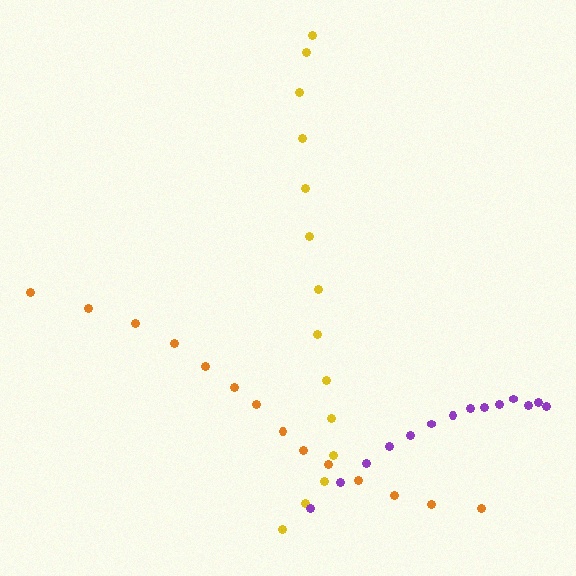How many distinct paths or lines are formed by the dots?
There are 3 distinct paths.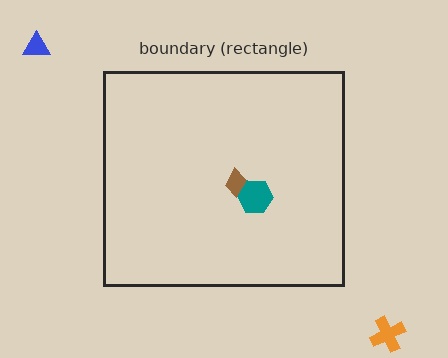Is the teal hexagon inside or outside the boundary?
Inside.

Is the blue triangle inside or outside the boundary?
Outside.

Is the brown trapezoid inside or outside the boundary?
Inside.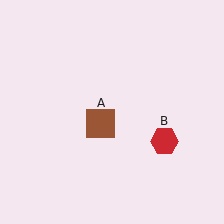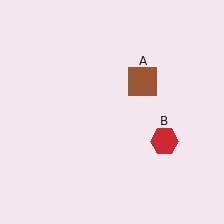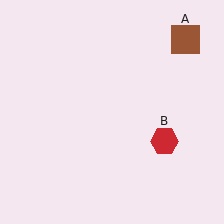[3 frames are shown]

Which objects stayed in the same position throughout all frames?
Red hexagon (object B) remained stationary.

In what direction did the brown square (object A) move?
The brown square (object A) moved up and to the right.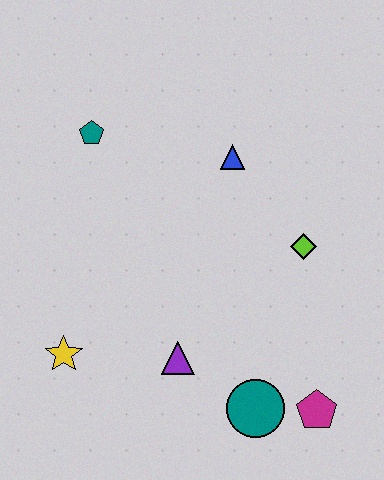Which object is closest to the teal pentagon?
The blue triangle is closest to the teal pentagon.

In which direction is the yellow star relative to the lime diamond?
The yellow star is to the left of the lime diamond.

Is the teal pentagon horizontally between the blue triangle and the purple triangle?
No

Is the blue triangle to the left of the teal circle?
Yes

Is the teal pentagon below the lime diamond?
No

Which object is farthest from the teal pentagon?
The magenta pentagon is farthest from the teal pentagon.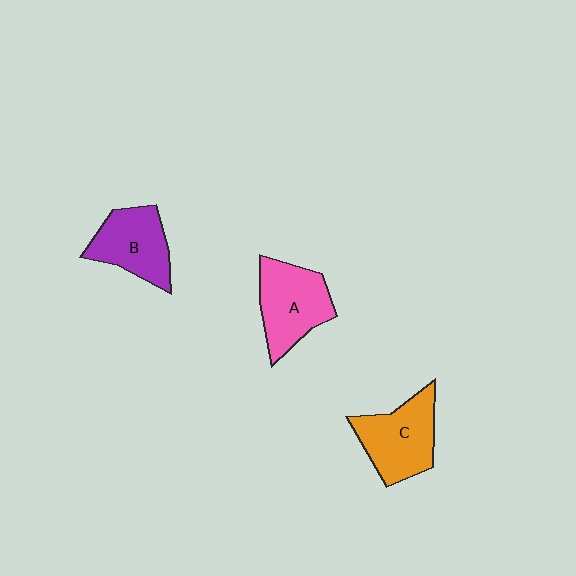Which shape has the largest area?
Shape A (pink).